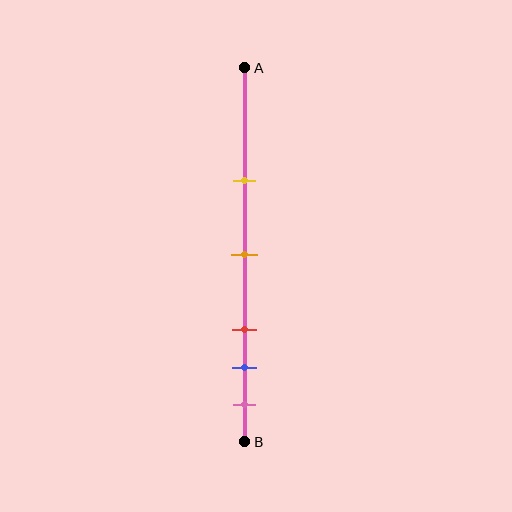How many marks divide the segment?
There are 5 marks dividing the segment.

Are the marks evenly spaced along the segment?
No, the marks are not evenly spaced.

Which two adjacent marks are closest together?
The blue and pink marks are the closest adjacent pair.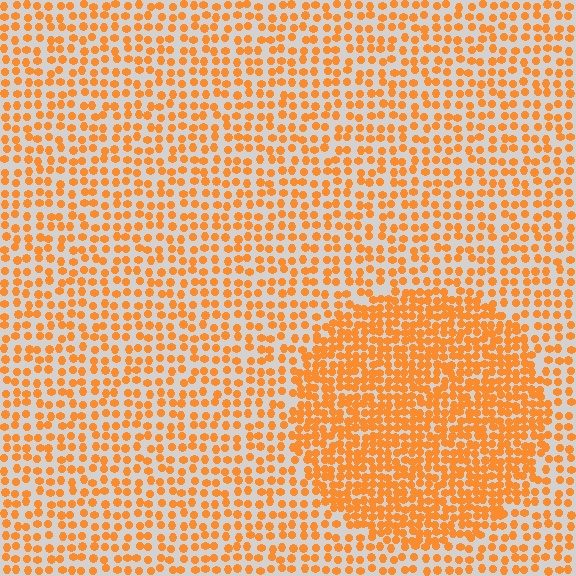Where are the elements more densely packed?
The elements are more densely packed inside the circle boundary.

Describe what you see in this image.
The image contains small orange elements arranged at two different densities. A circle-shaped region is visible where the elements are more densely packed than the surrounding area.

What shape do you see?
I see a circle.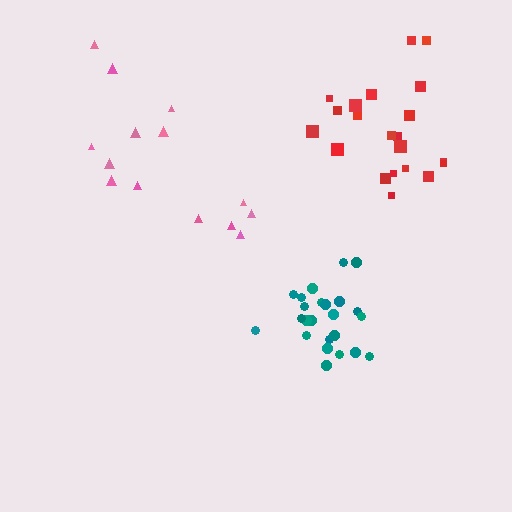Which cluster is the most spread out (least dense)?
Pink.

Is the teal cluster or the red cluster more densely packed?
Teal.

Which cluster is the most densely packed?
Teal.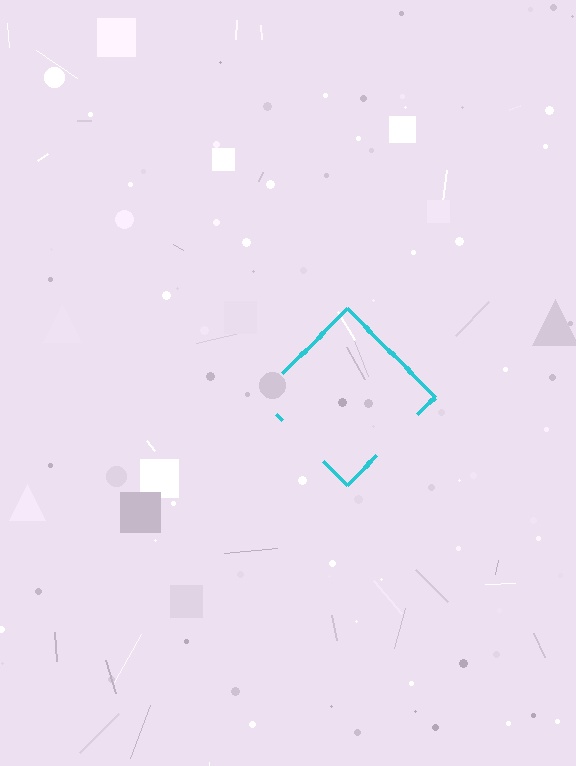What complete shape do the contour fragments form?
The contour fragments form a diamond.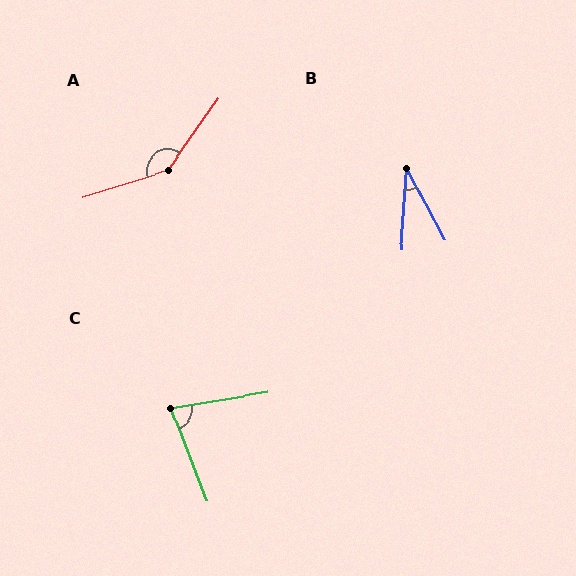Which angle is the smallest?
B, at approximately 32 degrees.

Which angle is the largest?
A, at approximately 142 degrees.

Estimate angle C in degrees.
Approximately 78 degrees.